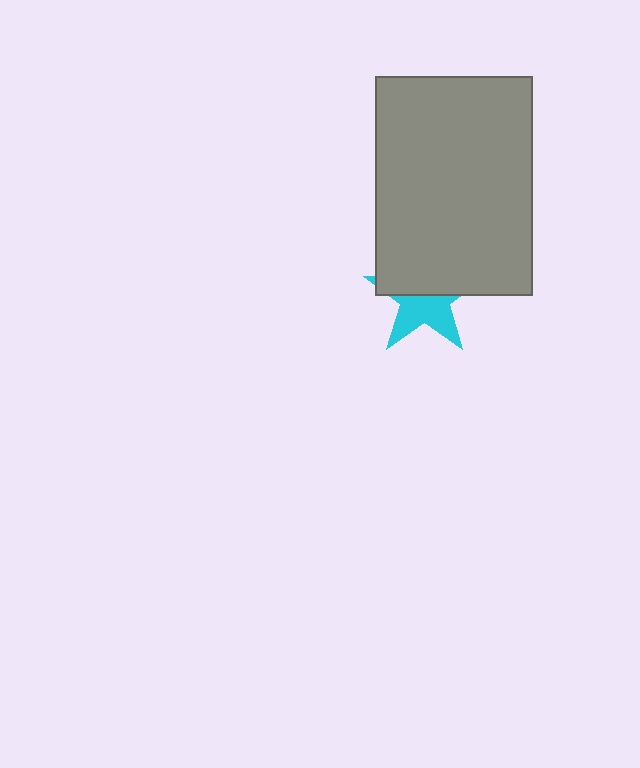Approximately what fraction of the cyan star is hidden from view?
Roughly 51% of the cyan star is hidden behind the gray rectangle.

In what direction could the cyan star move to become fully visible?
The cyan star could move down. That would shift it out from behind the gray rectangle entirely.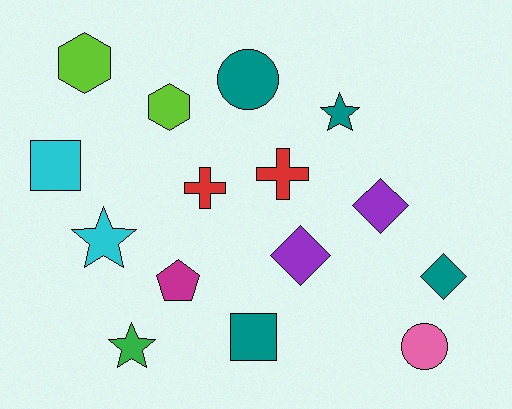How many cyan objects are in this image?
There are 2 cyan objects.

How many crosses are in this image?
There are 2 crosses.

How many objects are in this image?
There are 15 objects.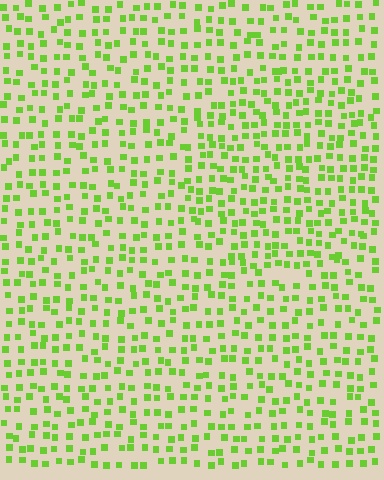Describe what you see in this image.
The image contains small lime elements arranged at two different densities. A circle-shaped region is visible where the elements are more densely packed than the surrounding area.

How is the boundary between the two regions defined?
The boundary is defined by a change in element density (approximately 1.4x ratio). All elements are the same color, size, and shape.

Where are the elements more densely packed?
The elements are more densely packed inside the circle boundary.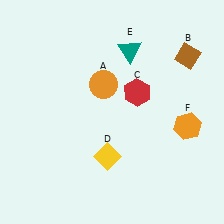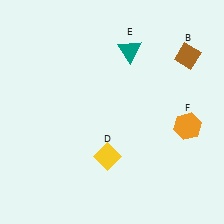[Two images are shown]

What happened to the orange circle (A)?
The orange circle (A) was removed in Image 2. It was in the top-left area of Image 1.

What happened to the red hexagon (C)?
The red hexagon (C) was removed in Image 2. It was in the top-right area of Image 1.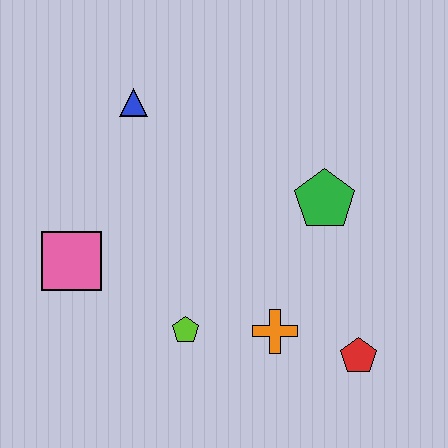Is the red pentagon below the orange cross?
Yes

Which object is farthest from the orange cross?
The blue triangle is farthest from the orange cross.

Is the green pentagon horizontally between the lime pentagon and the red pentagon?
Yes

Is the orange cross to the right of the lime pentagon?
Yes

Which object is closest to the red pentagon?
The orange cross is closest to the red pentagon.